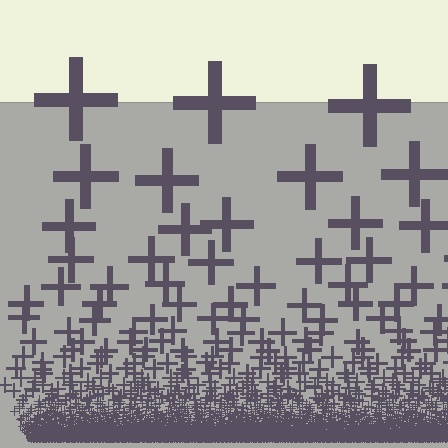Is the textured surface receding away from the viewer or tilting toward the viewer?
The surface appears to tilt toward the viewer. Texture elements get larger and sparser toward the top.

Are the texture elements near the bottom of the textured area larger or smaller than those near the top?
Smaller. The gradient is inverted — elements near the bottom are smaller and denser.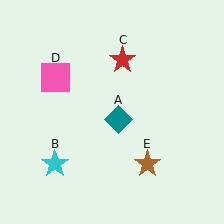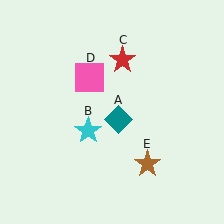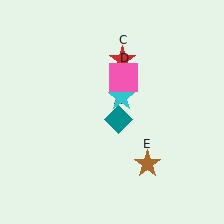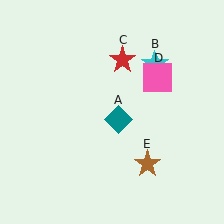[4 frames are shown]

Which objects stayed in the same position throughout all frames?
Teal diamond (object A) and red star (object C) and brown star (object E) remained stationary.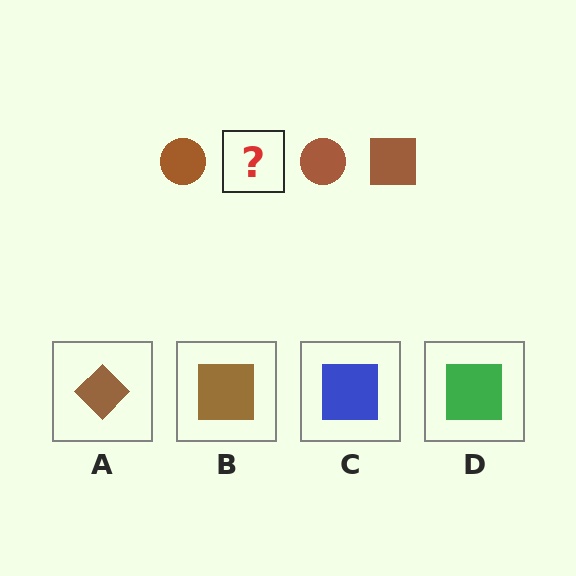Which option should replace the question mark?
Option B.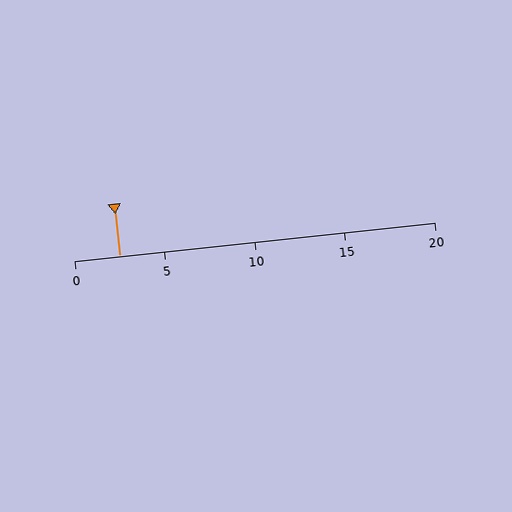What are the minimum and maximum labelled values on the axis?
The axis runs from 0 to 20.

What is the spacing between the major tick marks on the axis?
The major ticks are spaced 5 apart.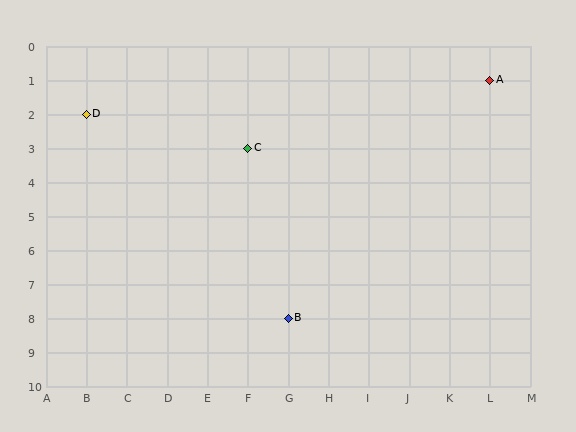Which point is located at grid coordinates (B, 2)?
Point D is at (B, 2).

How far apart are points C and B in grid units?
Points C and B are 1 column and 5 rows apart (about 5.1 grid units diagonally).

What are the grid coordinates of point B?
Point B is at grid coordinates (G, 8).